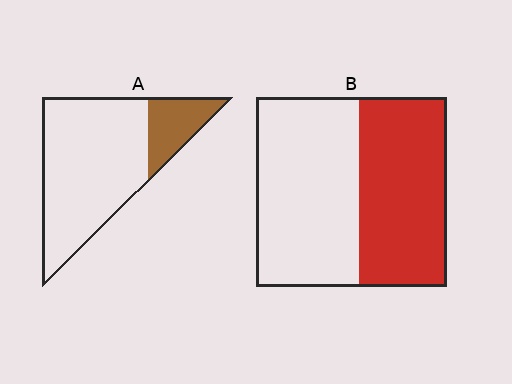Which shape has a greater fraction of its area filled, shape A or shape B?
Shape B.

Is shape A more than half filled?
No.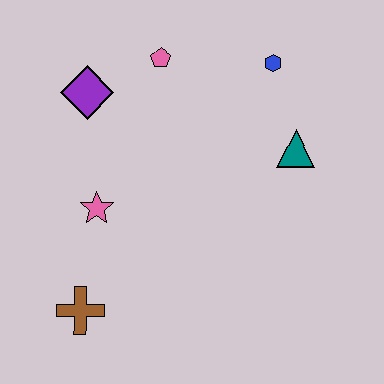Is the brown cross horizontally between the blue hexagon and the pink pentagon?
No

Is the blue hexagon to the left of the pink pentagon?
No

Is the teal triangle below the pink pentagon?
Yes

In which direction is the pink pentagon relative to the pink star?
The pink pentagon is above the pink star.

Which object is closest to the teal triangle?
The blue hexagon is closest to the teal triangle.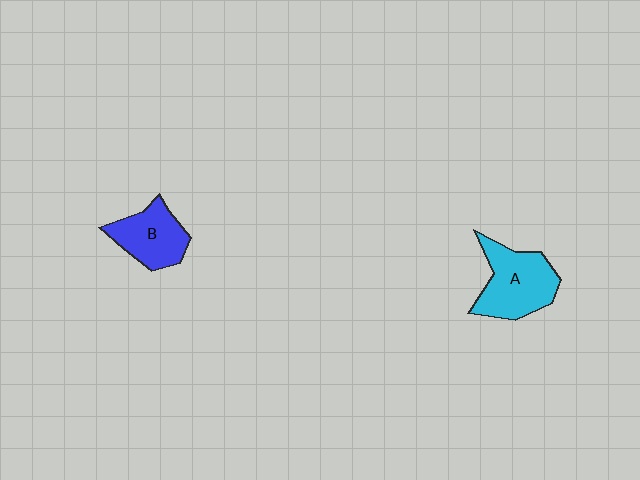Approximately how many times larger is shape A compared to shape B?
Approximately 1.3 times.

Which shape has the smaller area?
Shape B (blue).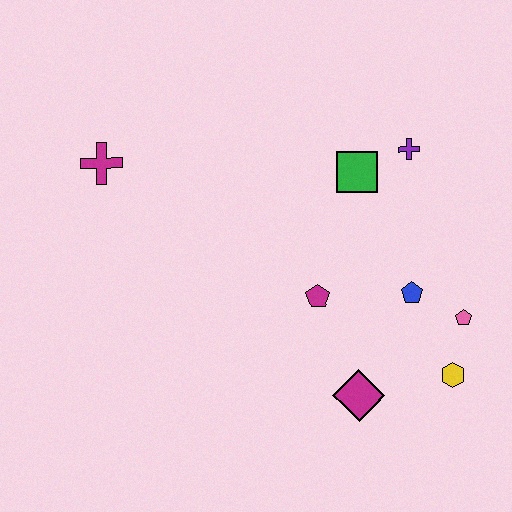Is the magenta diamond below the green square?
Yes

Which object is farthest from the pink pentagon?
The magenta cross is farthest from the pink pentagon.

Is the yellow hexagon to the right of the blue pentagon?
Yes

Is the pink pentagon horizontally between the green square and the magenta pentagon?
No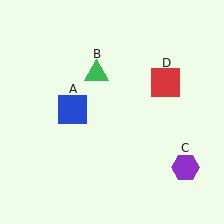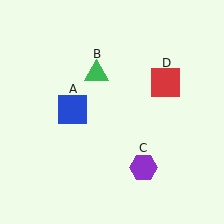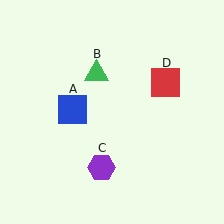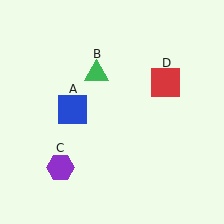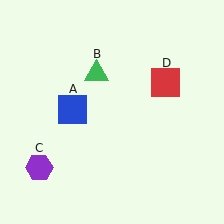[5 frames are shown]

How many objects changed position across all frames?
1 object changed position: purple hexagon (object C).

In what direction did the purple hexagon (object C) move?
The purple hexagon (object C) moved left.